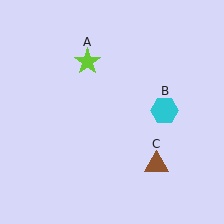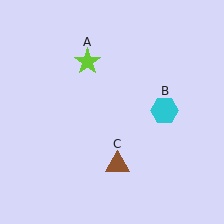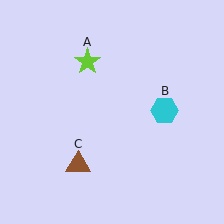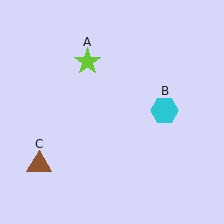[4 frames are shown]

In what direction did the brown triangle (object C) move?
The brown triangle (object C) moved left.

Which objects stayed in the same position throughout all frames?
Lime star (object A) and cyan hexagon (object B) remained stationary.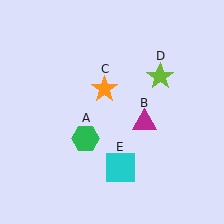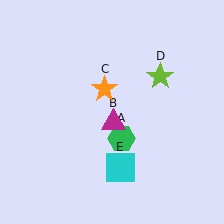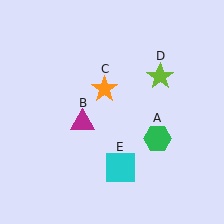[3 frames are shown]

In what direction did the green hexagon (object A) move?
The green hexagon (object A) moved right.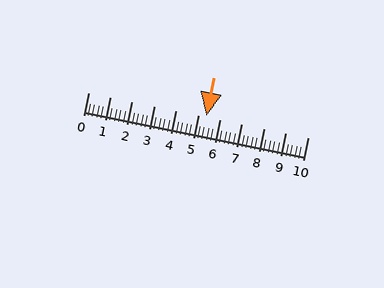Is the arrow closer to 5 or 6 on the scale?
The arrow is closer to 5.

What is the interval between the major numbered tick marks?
The major tick marks are spaced 1 units apart.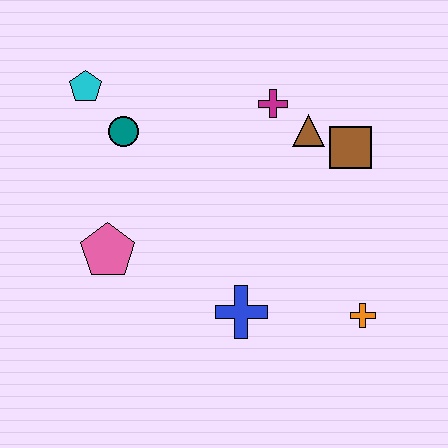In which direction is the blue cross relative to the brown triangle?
The blue cross is below the brown triangle.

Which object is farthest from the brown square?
The cyan pentagon is farthest from the brown square.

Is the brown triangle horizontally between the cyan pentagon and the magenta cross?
No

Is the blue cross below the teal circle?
Yes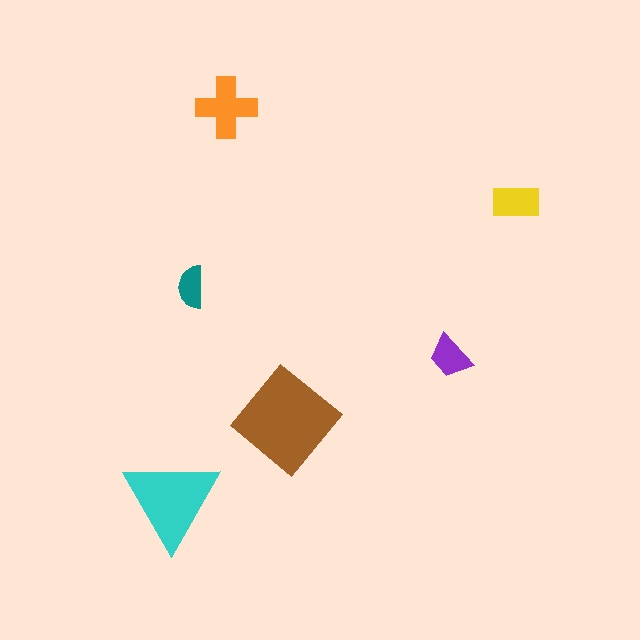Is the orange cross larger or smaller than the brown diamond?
Smaller.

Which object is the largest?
The brown diamond.